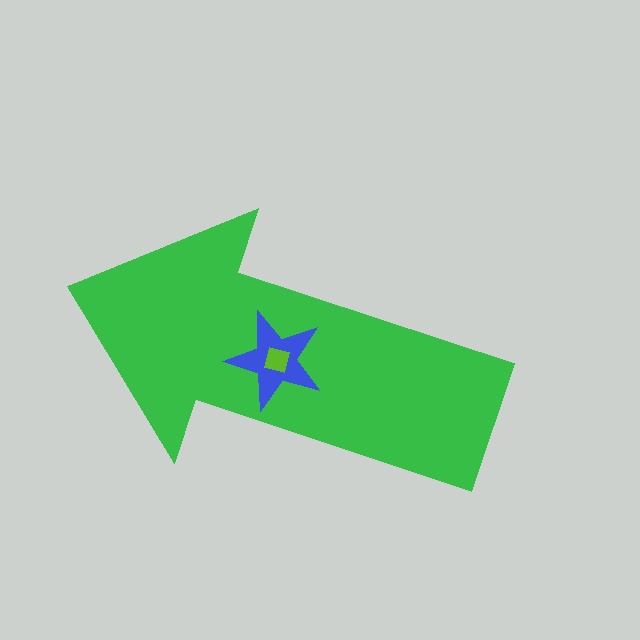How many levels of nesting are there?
3.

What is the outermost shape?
The green arrow.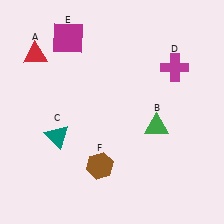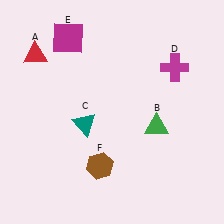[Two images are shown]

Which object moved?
The teal triangle (C) moved right.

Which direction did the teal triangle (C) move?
The teal triangle (C) moved right.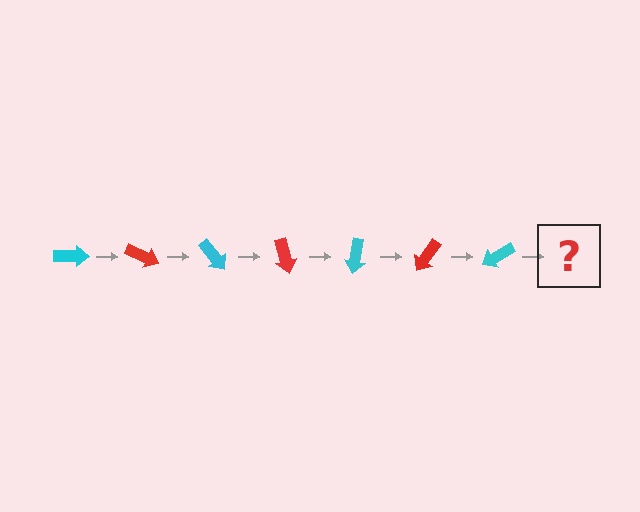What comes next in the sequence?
The next element should be a red arrow, rotated 175 degrees from the start.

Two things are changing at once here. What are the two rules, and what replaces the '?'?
The two rules are that it rotates 25 degrees each step and the color cycles through cyan and red. The '?' should be a red arrow, rotated 175 degrees from the start.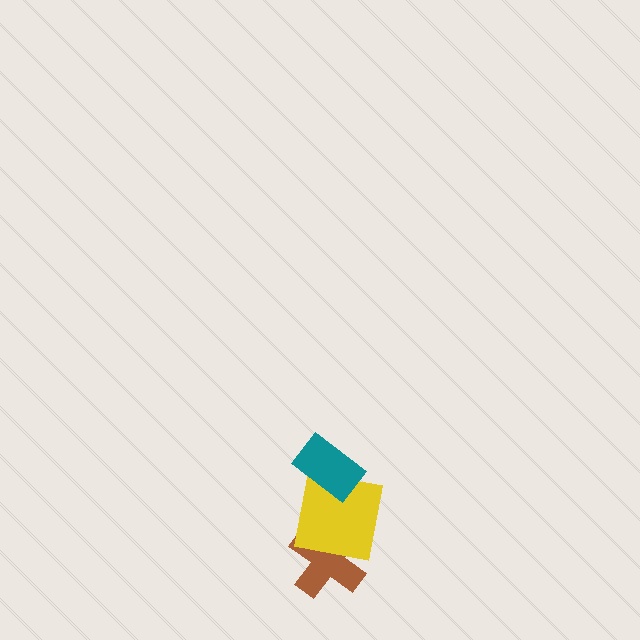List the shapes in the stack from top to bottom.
From top to bottom: the teal rectangle, the yellow square, the brown cross.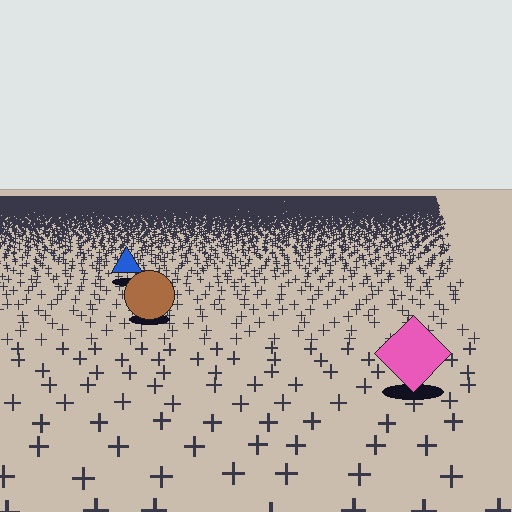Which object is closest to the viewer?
The pink diamond is closest. The texture marks near it are larger and more spread out.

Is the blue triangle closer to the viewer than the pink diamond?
No. The pink diamond is closer — you can tell from the texture gradient: the ground texture is coarser near it.